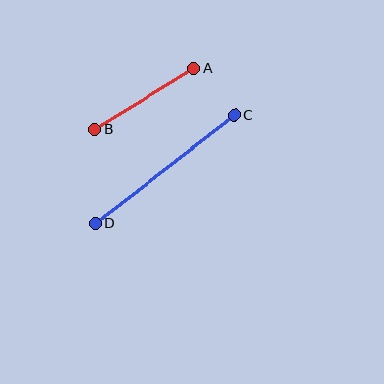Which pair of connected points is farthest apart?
Points C and D are farthest apart.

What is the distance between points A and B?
The distance is approximately 116 pixels.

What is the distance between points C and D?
The distance is approximately 176 pixels.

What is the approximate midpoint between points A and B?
The midpoint is at approximately (144, 99) pixels.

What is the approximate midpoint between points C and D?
The midpoint is at approximately (165, 169) pixels.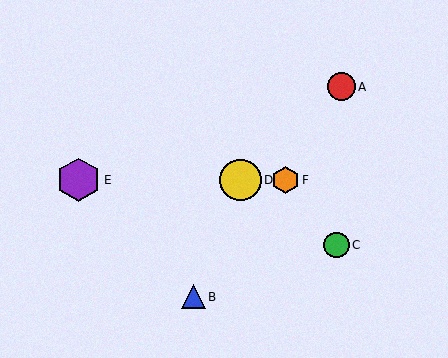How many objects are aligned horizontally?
3 objects (D, E, F) are aligned horizontally.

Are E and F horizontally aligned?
Yes, both are at y≈180.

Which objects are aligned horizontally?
Objects D, E, F are aligned horizontally.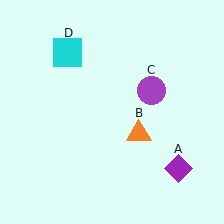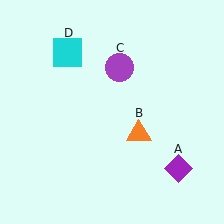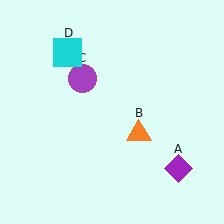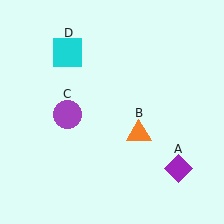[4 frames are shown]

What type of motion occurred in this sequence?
The purple circle (object C) rotated counterclockwise around the center of the scene.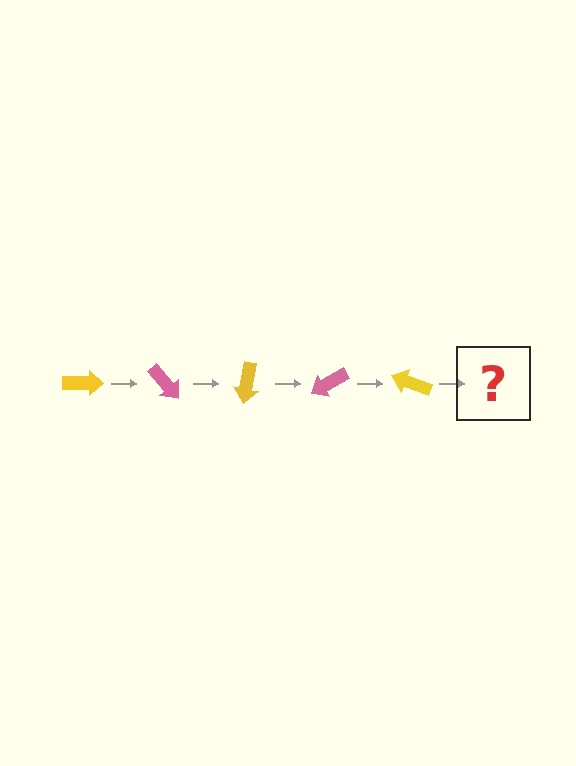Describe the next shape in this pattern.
It should be a pink arrow, rotated 250 degrees from the start.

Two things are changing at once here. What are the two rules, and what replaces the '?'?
The two rules are that it rotates 50 degrees each step and the color cycles through yellow and pink. The '?' should be a pink arrow, rotated 250 degrees from the start.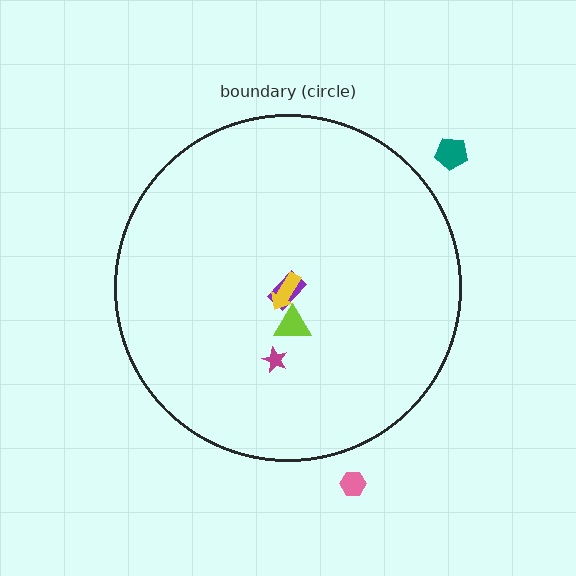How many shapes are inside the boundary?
4 inside, 2 outside.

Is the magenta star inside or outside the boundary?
Inside.